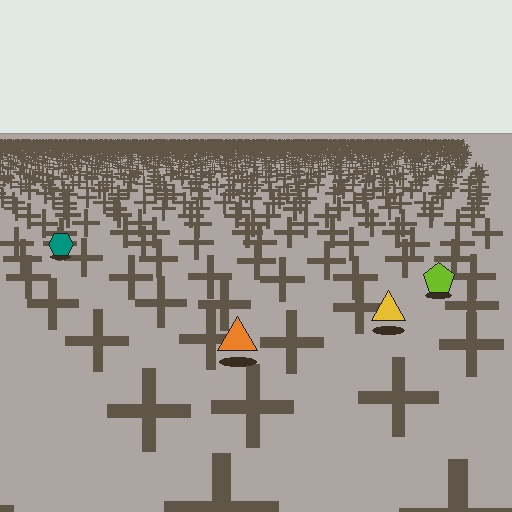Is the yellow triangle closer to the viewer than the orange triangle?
No. The orange triangle is closer — you can tell from the texture gradient: the ground texture is coarser near it.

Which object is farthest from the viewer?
The teal hexagon is farthest from the viewer. It appears smaller and the ground texture around it is denser.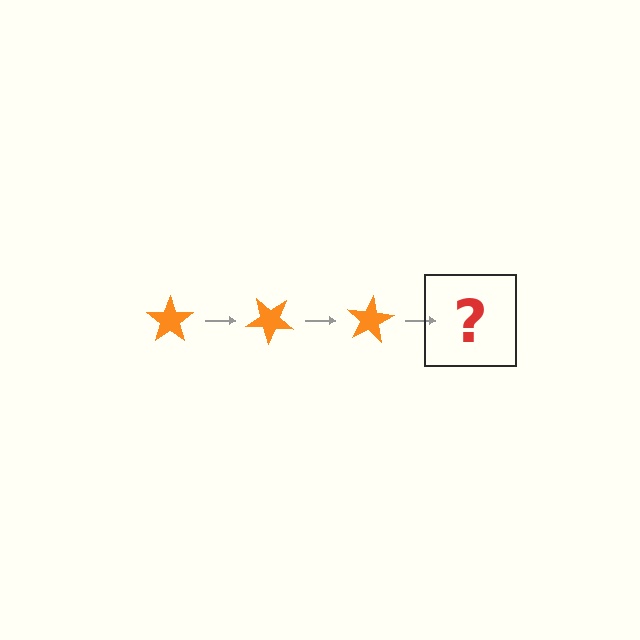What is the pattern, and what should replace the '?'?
The pattern is that the star rotates 40 degrees each step. The '?' should be an orange star rotated 120 degrees.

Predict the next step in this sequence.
The next step is an orange star rotated 120 degrees.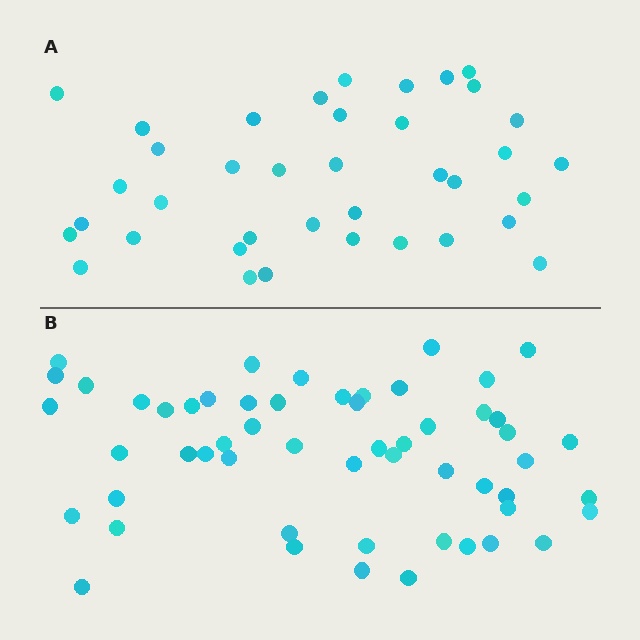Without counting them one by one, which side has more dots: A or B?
Region B (the bottom region) has more dots.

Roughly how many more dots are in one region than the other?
Region B has approximately 15 more dots than region A.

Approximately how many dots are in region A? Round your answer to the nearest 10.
About 40 dots. (The exact count is 38, which rounds to 40.)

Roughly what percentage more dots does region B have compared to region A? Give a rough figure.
About 45% more.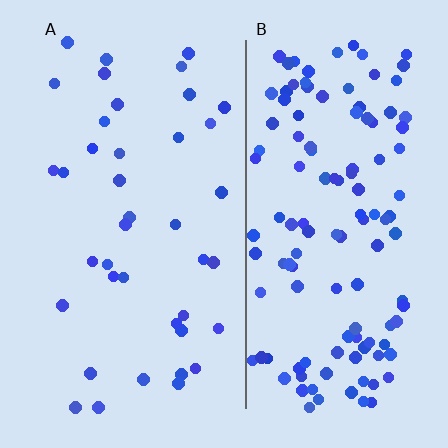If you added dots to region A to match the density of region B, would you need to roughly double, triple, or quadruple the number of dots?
Approximately triple.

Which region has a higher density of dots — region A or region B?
B (the right).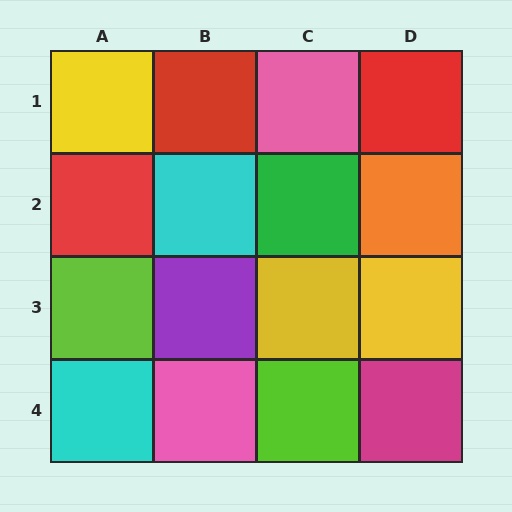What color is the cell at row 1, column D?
Red.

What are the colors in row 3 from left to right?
Lime, purple, yellow, yellow.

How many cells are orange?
1 cell is orange.